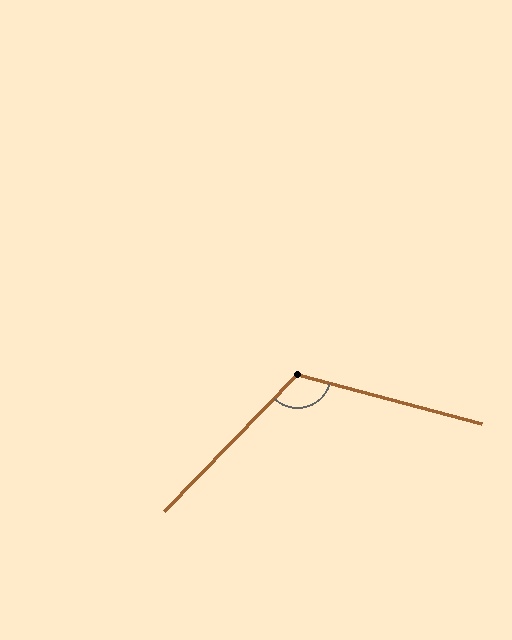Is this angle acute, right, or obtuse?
It is obtuse.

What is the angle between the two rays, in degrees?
Approximately 119 degrees.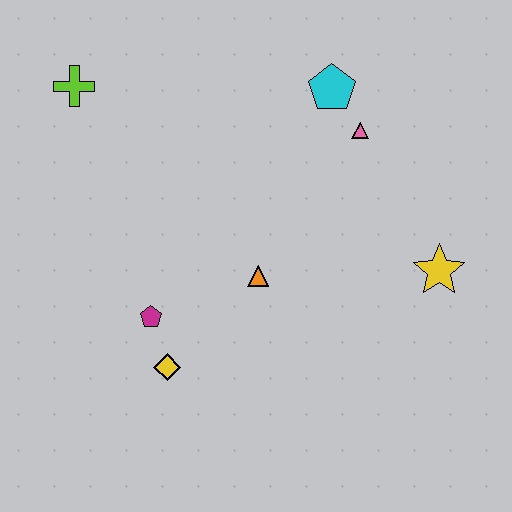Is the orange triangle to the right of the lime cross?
Yes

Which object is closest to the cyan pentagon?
The pink triangle is closest to the cyan pentagon.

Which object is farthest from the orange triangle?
The lime cross is farthest from the orange triangle.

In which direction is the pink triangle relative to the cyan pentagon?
The pink triangle is below the cyan pentagon.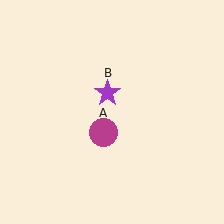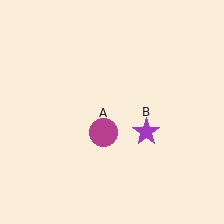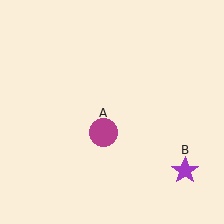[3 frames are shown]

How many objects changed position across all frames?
1 object changed position: purple star (object B).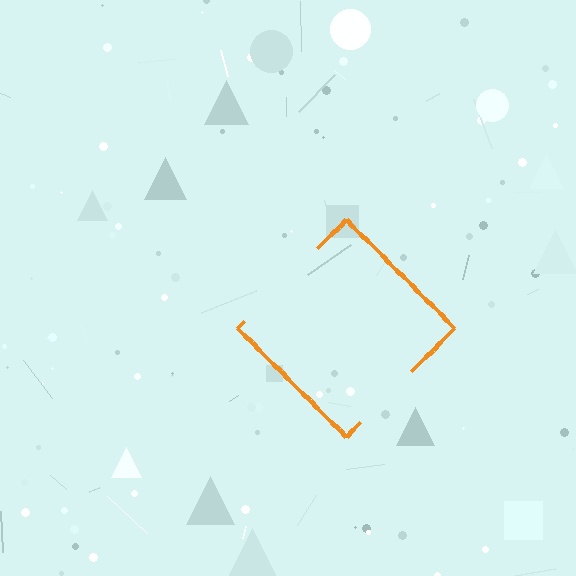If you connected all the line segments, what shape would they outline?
They would outline a diamond.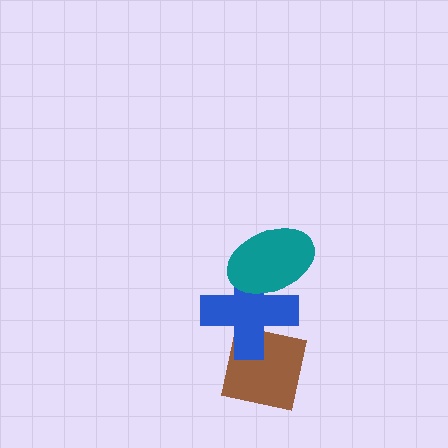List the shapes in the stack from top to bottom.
From top to bottom: the teal ellipse, the blue cross, the brown square.